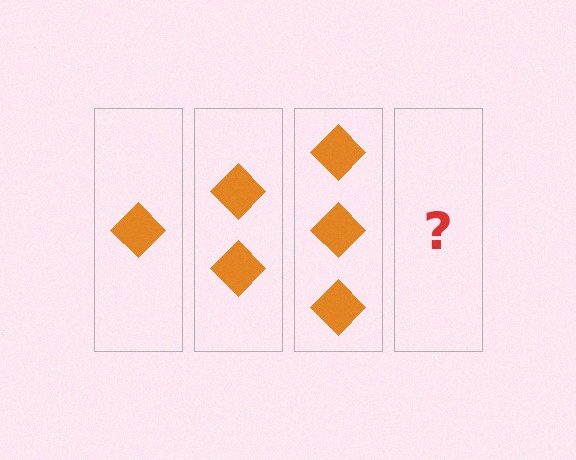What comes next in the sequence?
The next element should be 4 diamonds.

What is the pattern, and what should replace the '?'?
The pattern is that each step adds one more diamond. The '?' should be 4 diamonds.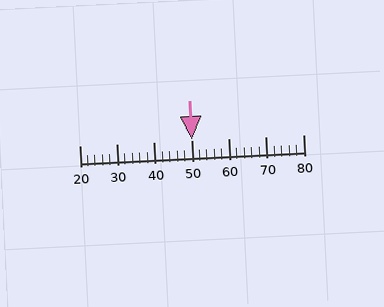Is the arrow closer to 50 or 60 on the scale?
The arrow is closer to 50.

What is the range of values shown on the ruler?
The ruler shows values from 20 to 80.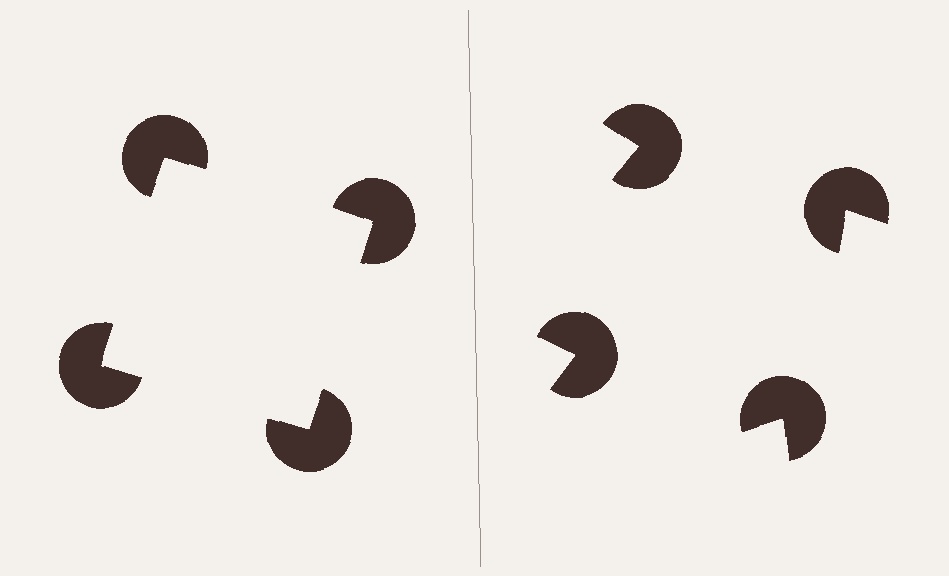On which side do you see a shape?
An illusory square appears on the left side. On the right side the wedge cuts are rotated, so no coherent shape forms.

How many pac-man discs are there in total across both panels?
8 — 4 on each side.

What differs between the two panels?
The pac-man discs are positioned identically on both sides; only the wedge orientations differ. On the left they align to a square; on the right they are misaligned.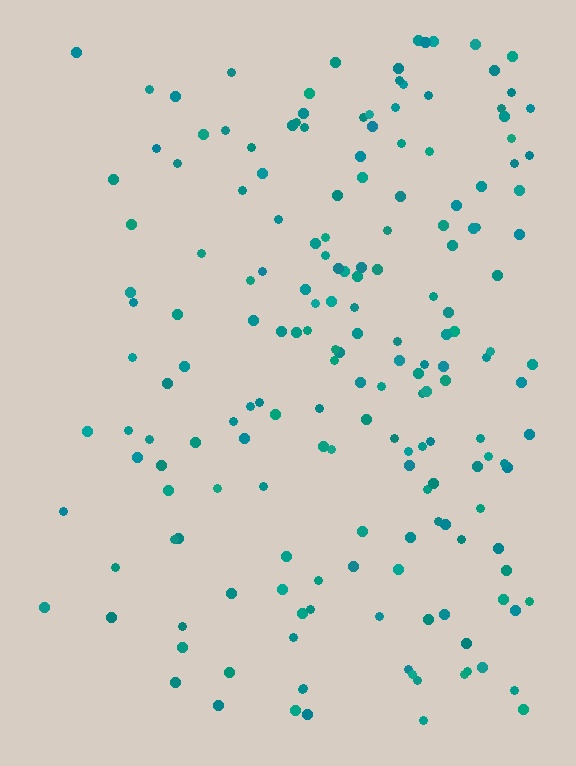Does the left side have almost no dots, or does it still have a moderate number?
Still a moderate number, just noticeably fewer than the right.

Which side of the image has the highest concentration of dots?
The right.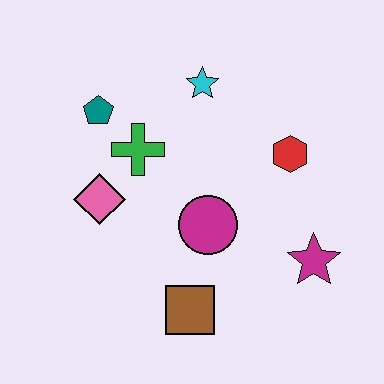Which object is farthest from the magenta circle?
The teal pentagon is farthest from the magenta circle.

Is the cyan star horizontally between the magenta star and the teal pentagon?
Yes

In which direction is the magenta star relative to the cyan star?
The magenta star is below the cyan star.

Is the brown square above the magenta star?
No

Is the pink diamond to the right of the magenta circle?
No